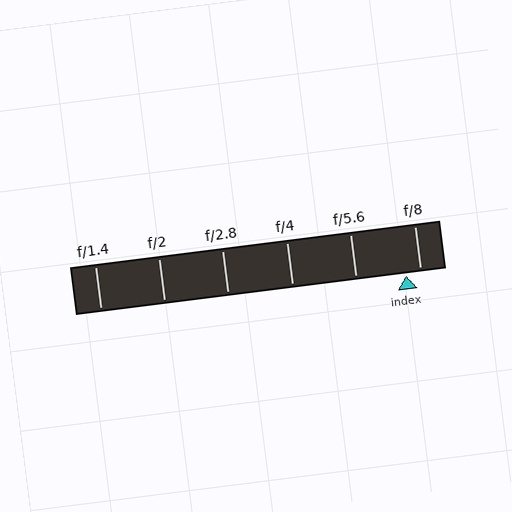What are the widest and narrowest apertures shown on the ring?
The widest aperture shown is f/1.4 and the narrowest is f/8.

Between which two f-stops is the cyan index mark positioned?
The index mark is between f/5.6 and f/8.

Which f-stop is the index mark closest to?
The index mark is closest to f/8.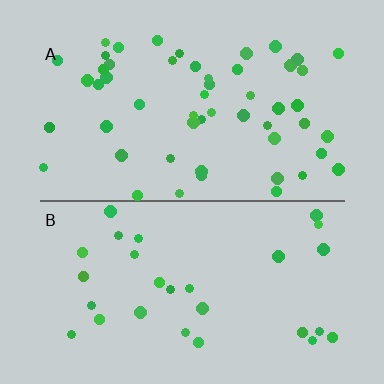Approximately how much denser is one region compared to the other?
Approximately 1.9× — region A over region B.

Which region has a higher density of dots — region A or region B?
A (the top).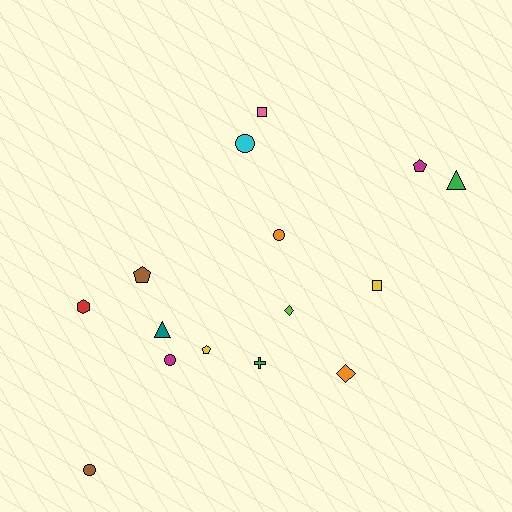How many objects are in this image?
There are 15 objects.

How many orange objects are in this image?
There are 2 orange objects.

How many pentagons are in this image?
There are 3 pentagons.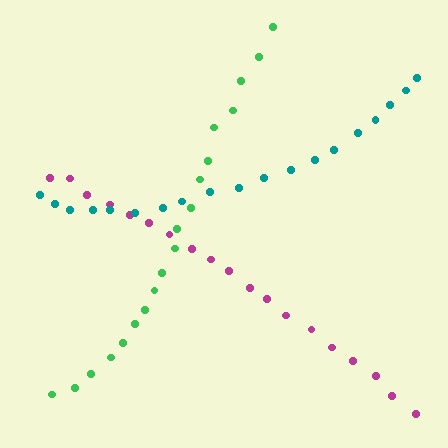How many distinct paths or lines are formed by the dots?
There are 3 distinct paths.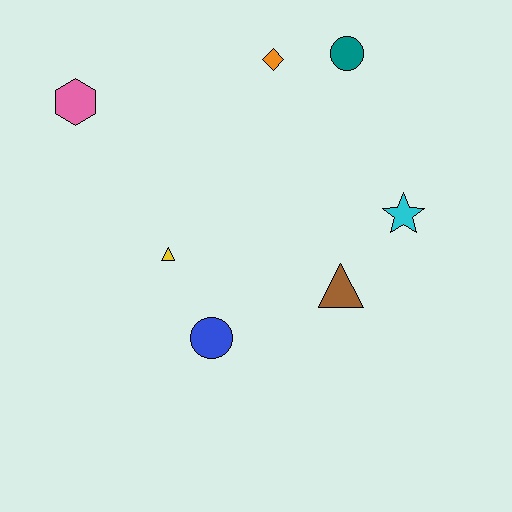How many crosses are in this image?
There are no crosses.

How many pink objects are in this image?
There is 1 pink object.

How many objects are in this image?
There are 7 objects.